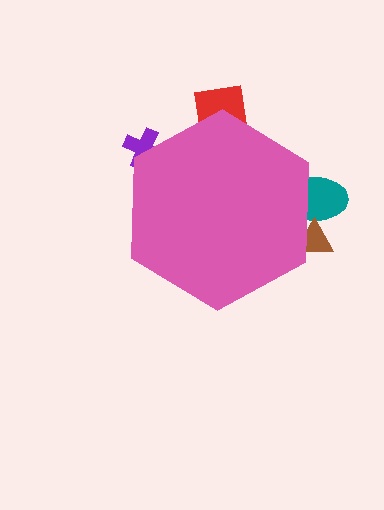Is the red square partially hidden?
Yes, the red square is partially hidden behind the pink hexagon.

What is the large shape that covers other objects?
A pink hexagon.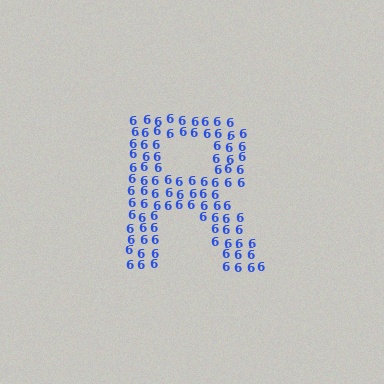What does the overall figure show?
The overall figure shows the letter R.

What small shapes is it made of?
It is made of small digit 6's.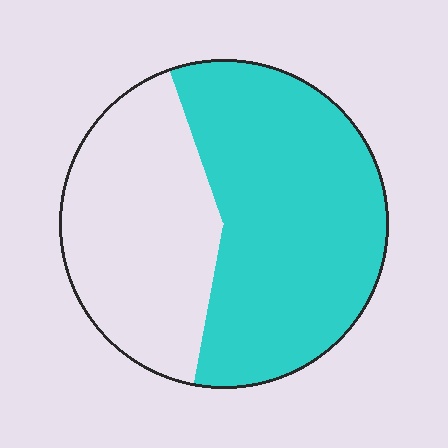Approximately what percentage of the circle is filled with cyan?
Approximately 60%.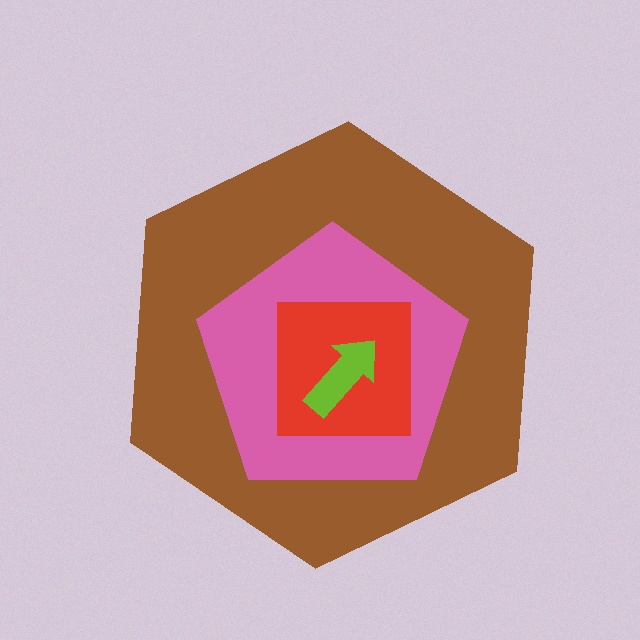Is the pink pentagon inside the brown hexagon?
Yes.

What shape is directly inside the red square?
The lime arrow.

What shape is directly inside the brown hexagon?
The pink pentagon.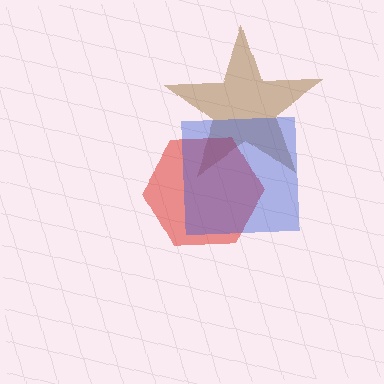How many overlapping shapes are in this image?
There are 3 overlapping shapes in the image.